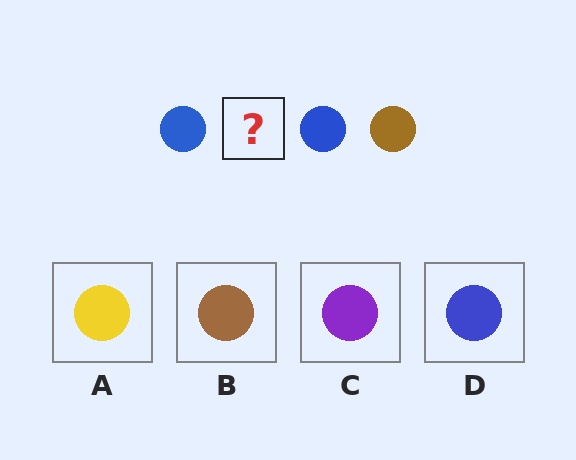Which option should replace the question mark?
Option B.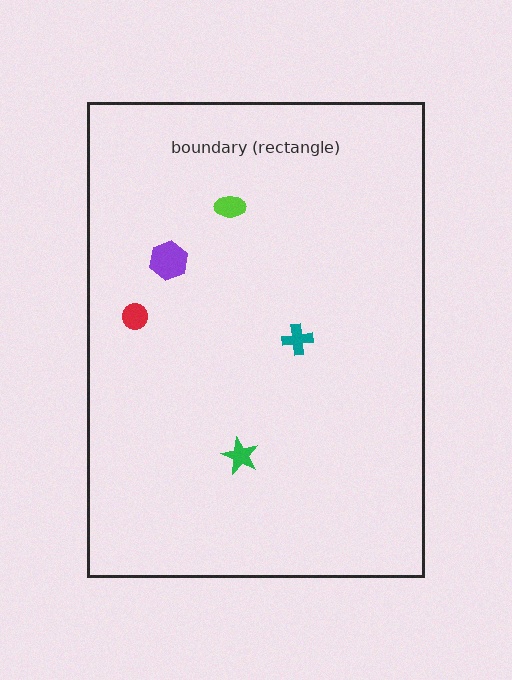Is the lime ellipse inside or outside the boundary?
Inside.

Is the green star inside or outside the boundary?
Inside.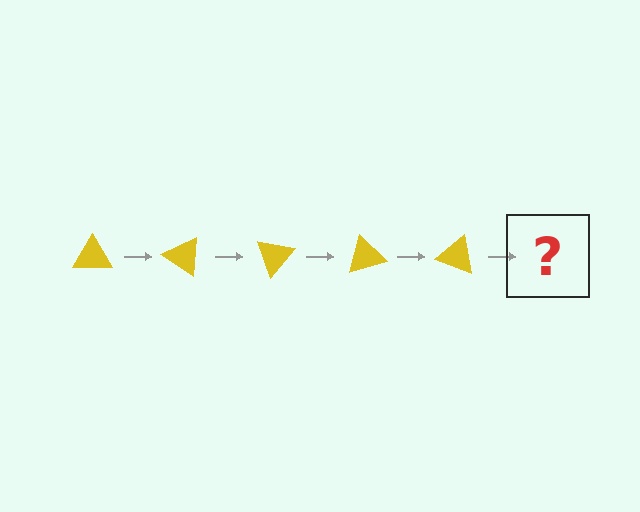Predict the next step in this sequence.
The next step is a yellow triangle rotated 175 degrees.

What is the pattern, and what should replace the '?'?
The pattern is that the triangle rotates 35 degrees each step. The '?' should be a yellow triangle rotated 175 degrees.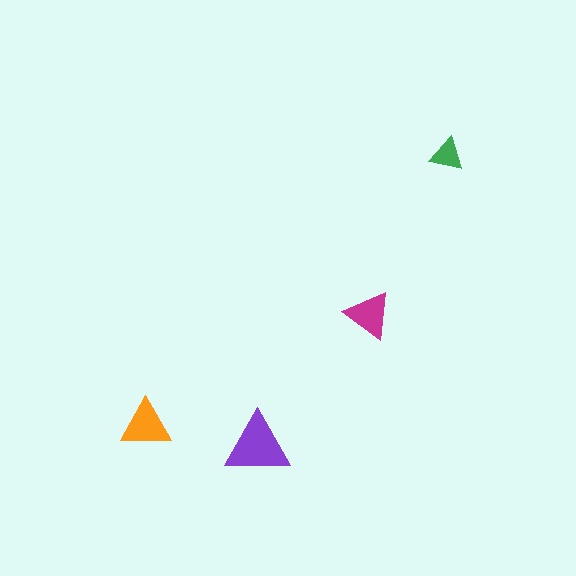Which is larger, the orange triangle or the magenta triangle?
The orange one.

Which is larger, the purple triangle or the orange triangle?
The purple one.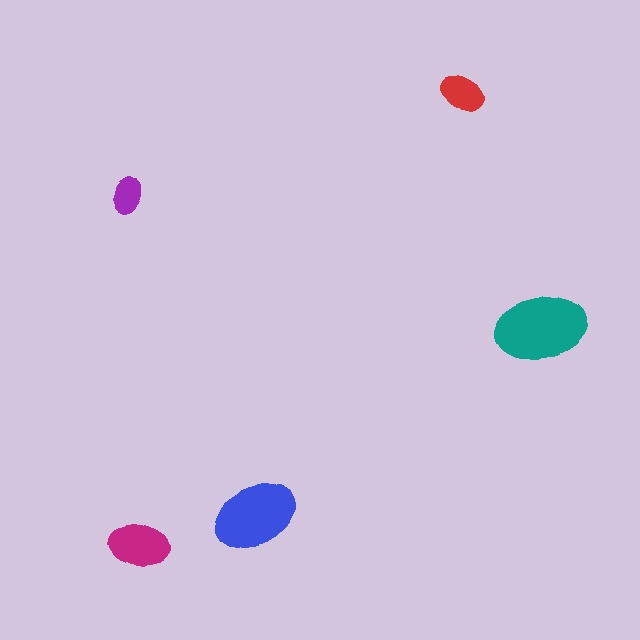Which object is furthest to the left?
The magenta ellipse is leftmost.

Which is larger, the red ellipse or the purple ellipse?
The red one.